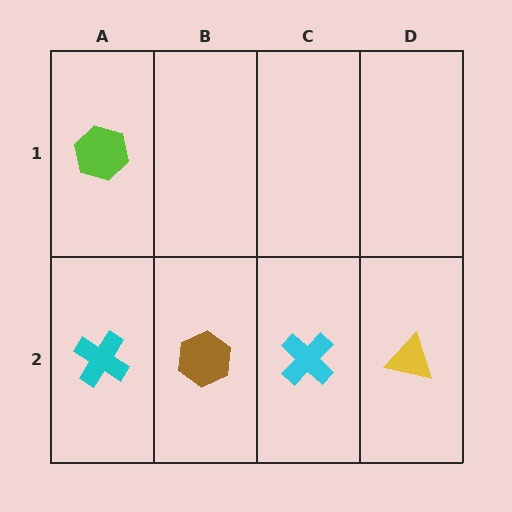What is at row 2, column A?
A cyan cross.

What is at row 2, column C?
A cyan cross.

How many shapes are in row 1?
1 shape.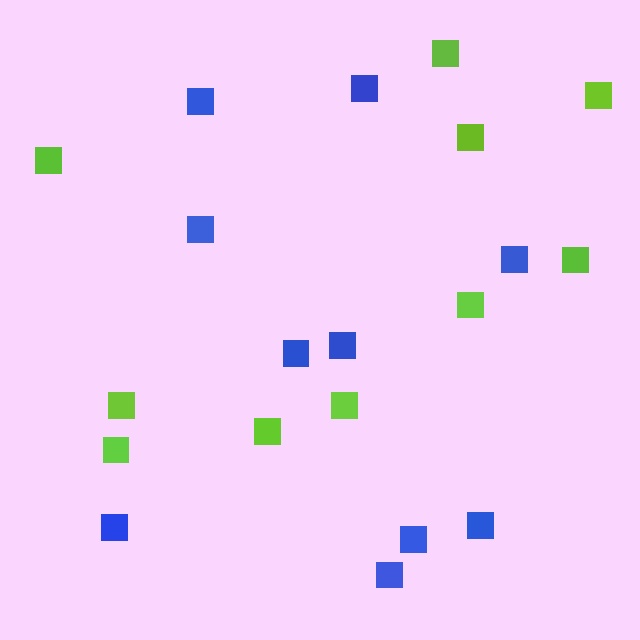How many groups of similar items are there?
There are 2 groups: one group of blue squares (10) and one group of lime squares (10).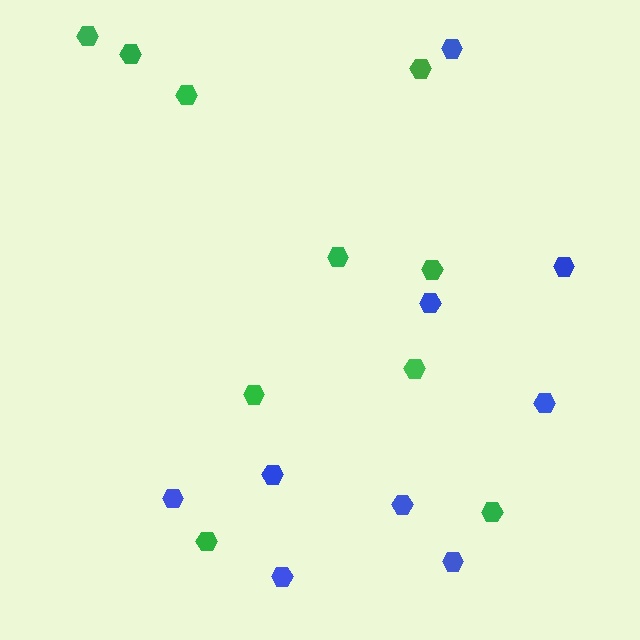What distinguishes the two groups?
There are 2 groups: one group of green hexagons (10) and one group of blue hexagons (9).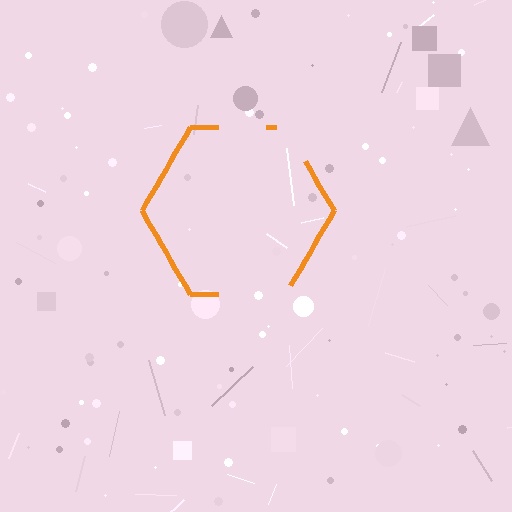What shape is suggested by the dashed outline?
The dashed outline suggests a hexagon.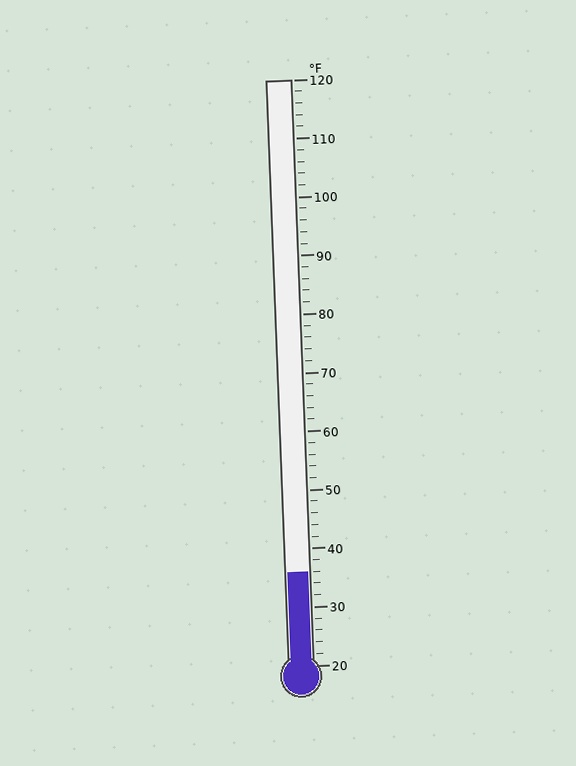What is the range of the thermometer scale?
The thermometer scale ranges from 20°F to 120°F.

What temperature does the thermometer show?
The thermometer shows approximately 36°F.